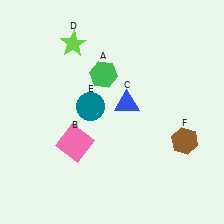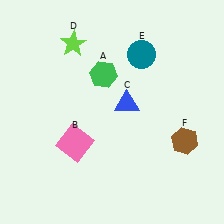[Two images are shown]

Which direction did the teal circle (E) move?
The teal circle (E) moved up.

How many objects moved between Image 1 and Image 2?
1 object moved between the two images.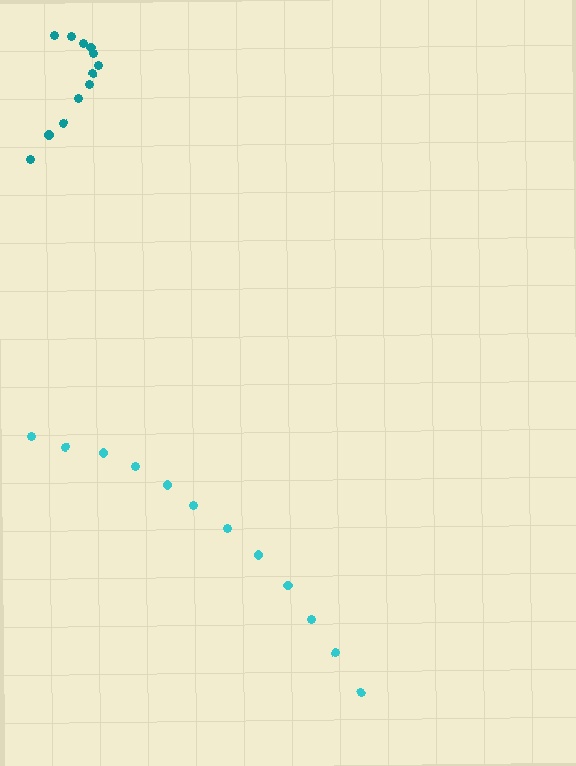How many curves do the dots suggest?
There are 2 distinct paths.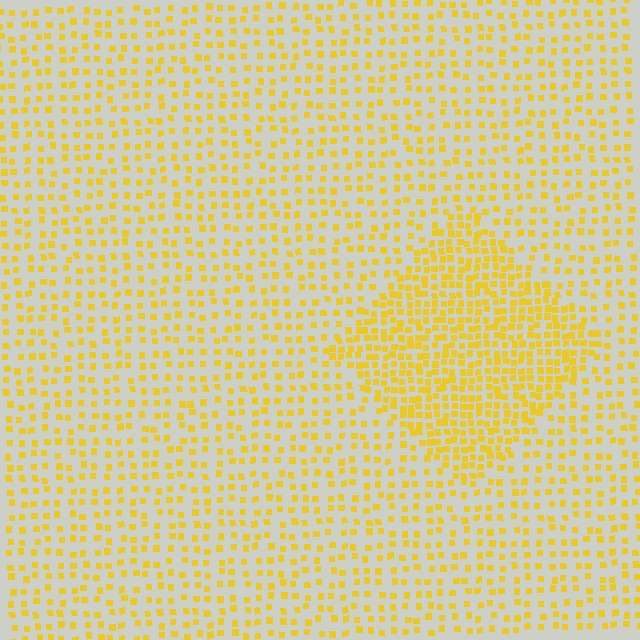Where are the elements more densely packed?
The elements are more densely packed inside the diamond boundary.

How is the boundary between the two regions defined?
The boundary is defined by a change in element density (approximately 2.0x ratio). All elements are the same color, size, and shape.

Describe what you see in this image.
The image contains small yellow elements arranged at two different densities. A diamond-shaped region is visible where the elements are more densely packed than the surrounding area.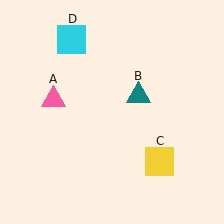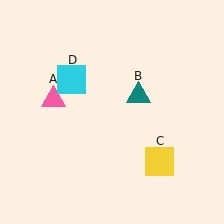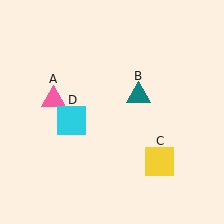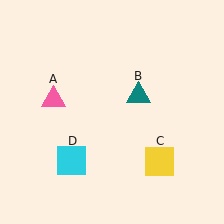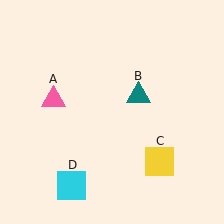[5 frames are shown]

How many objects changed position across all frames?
1 object changed position: cyan square (object D).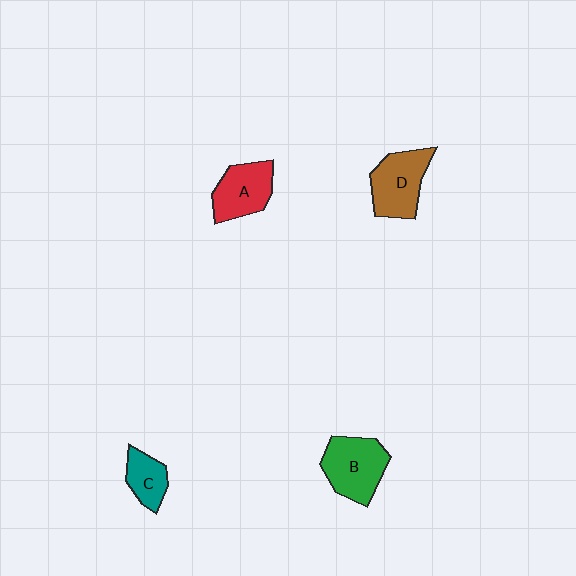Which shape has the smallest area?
Shape C (teal).